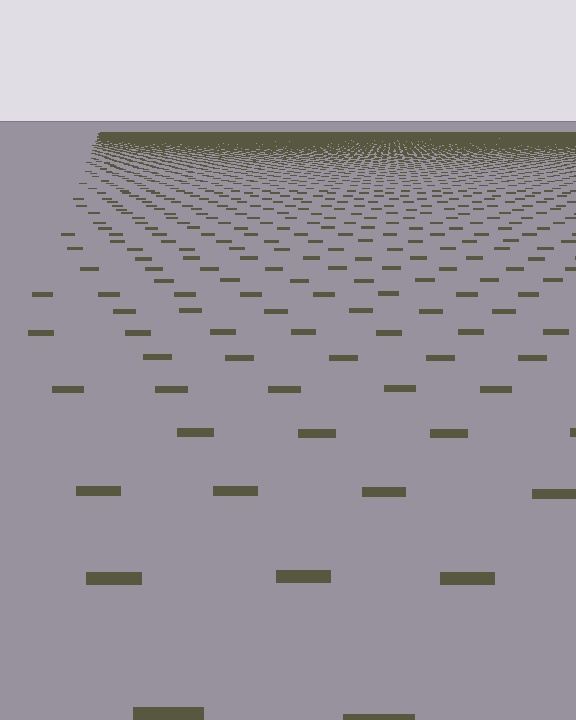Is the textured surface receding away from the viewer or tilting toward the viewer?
The surface is receding away from the viewer. Texture elements get smaller and denser toward the top.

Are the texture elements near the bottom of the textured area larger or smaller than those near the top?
Larger. Near the bottom, elements are closer to the viewer and appear at a bigger on-screen size.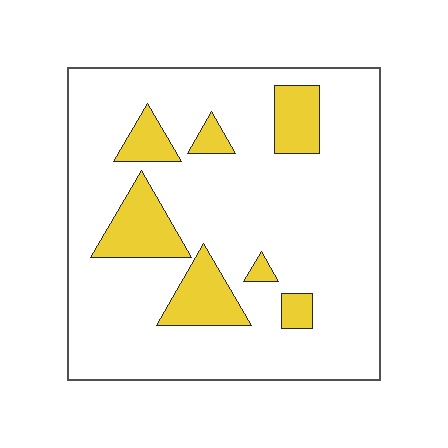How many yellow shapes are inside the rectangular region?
7.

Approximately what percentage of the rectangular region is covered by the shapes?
Approximately 15%.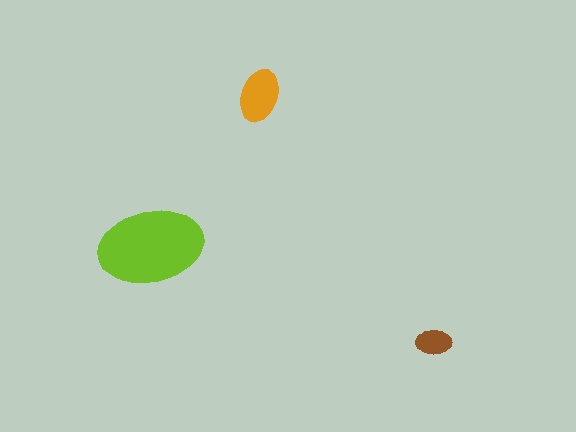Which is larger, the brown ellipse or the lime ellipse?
The lime one.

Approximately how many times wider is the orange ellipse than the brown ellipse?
About 1.5 times wider.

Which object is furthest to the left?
The lime ellipse is leftmost.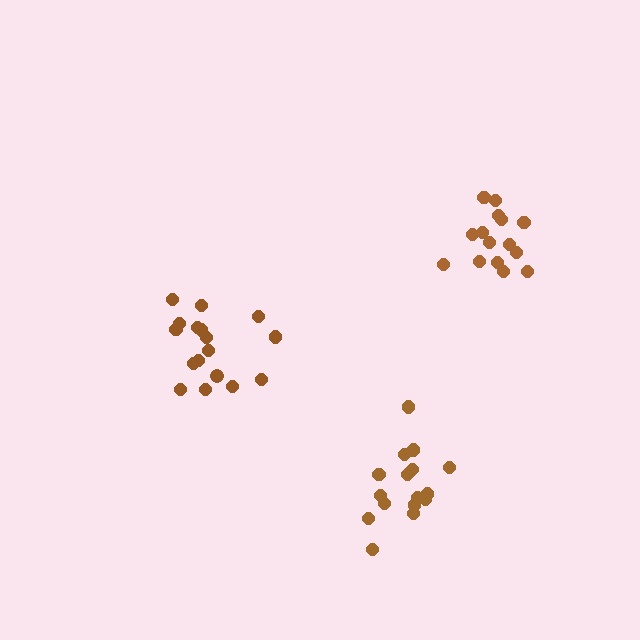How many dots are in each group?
Group 1: 17 dots, Group 2: 15 dots, Group 3: 16 dots (48 total).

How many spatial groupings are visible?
There are 3 spatial groupings.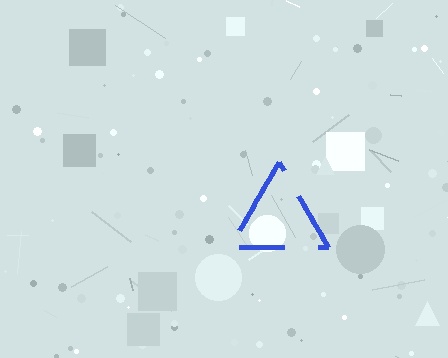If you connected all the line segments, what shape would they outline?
They would outline a triangle.